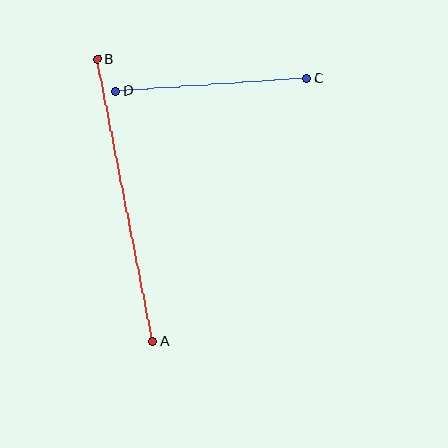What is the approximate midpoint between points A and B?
The midpoint is at approximately (125, 200) pixels.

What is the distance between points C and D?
The distance is approximately 191 pixels.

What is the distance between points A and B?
The distance is approximately 288 pixels.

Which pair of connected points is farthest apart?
Points A and B are farthest apart.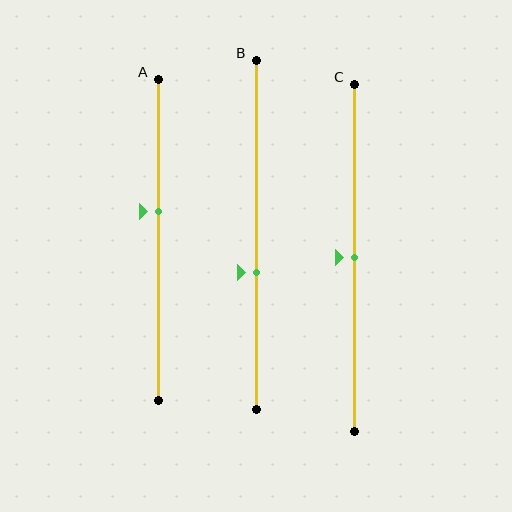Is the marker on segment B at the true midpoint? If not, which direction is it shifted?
No, the marker on segment B is shifted downward by about 11% of the segment length.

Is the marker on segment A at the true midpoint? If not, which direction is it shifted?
No, the marker on segment A is shifted upward by about 9% of the segment length.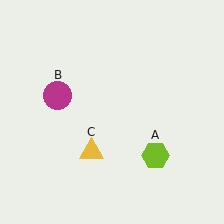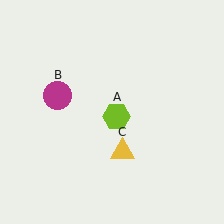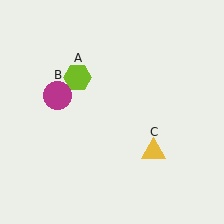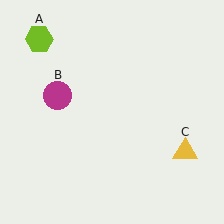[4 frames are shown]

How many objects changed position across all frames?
2 objects changed position: lime hexagon (object A), yellow triangle (object C).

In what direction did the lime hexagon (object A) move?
The lime hexagon (object A) moved up and to the left.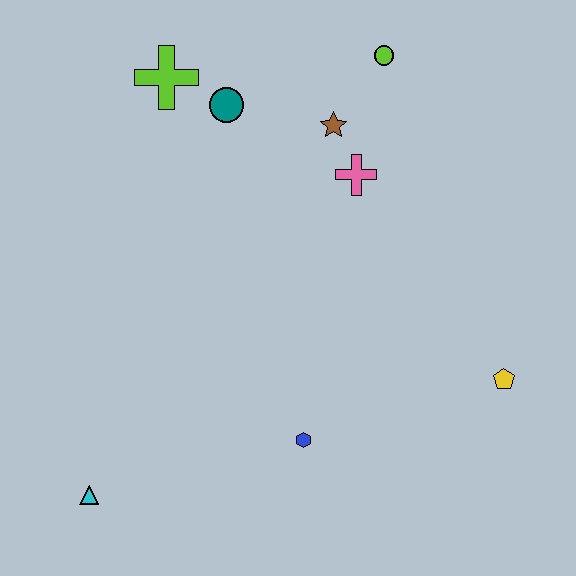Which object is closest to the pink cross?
The brown star is closest to the pink cross.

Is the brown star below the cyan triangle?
No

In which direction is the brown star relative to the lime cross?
The brown star is to the right of the lime cross.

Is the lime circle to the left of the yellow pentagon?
Yes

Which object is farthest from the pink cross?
The cyan triangle is farthest from the pink cross.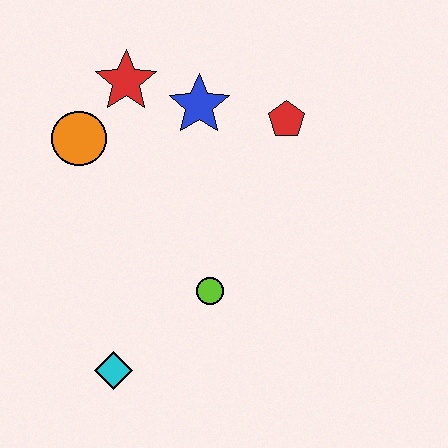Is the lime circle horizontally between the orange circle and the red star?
No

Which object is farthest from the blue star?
The cyan diamond is farthest from the blue star.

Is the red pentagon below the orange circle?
No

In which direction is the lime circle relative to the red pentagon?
The lime circle is below the red pentagon.